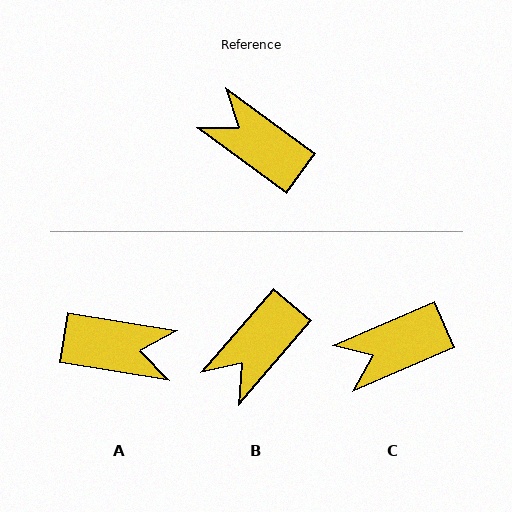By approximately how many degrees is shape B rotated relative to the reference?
Approximately 86 degrees counter-clockwise.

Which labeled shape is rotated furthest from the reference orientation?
A, about 153 degrees away.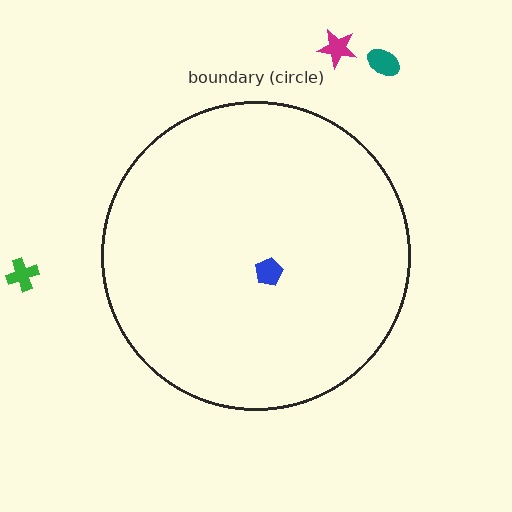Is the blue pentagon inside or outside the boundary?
Inside.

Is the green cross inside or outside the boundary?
Outside.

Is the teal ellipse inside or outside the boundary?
Outside.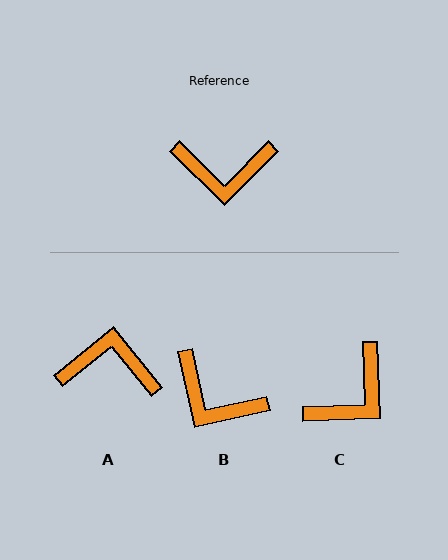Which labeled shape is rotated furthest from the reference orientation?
A, about 174 degrees away.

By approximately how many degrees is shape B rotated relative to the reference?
Approximately 33 degrees clockwise.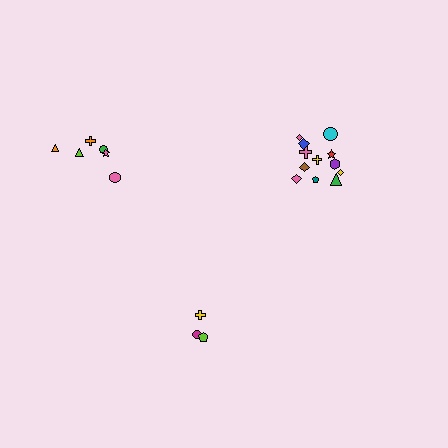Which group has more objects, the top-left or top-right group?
The top-right group.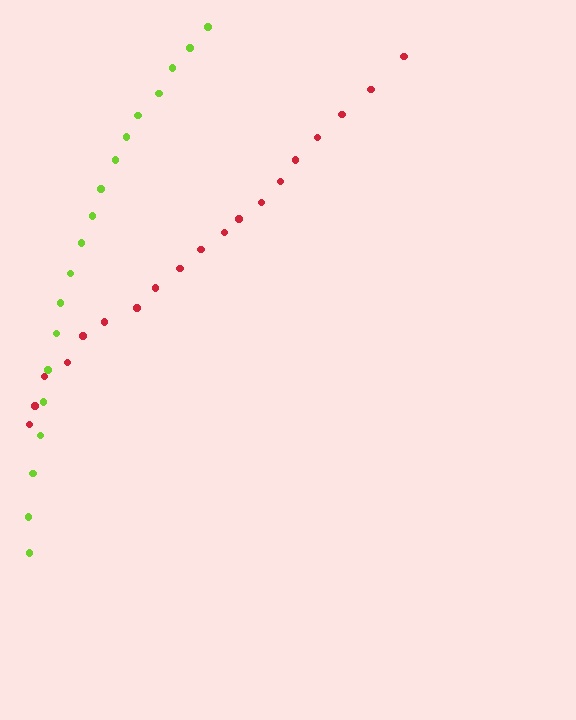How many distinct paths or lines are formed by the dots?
There are 2 distinct paths.